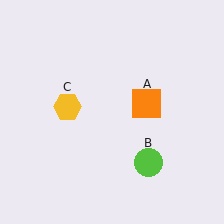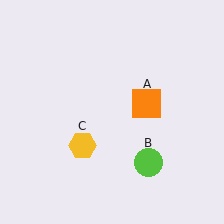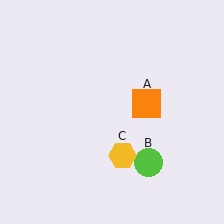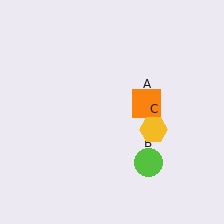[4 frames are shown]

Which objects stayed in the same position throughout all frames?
Orange square (object A) and lime circle (object B) remained stationary.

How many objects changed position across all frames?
1 object changed position: yellow hexagon (object C).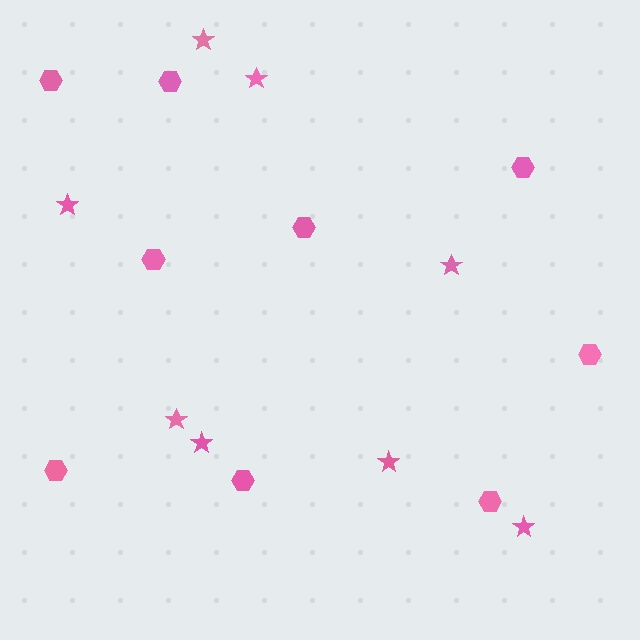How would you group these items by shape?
There are 2 groups: one group of stars (8) and one group of hexagons (9).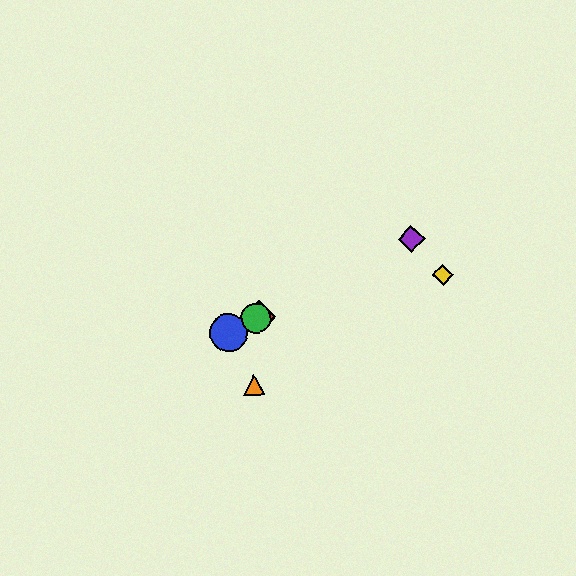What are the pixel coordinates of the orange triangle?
The orange triangle is at (254, 385).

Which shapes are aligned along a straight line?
The red diamond, the blue circle, the green circle, the purple diamond are aligned along a straight line.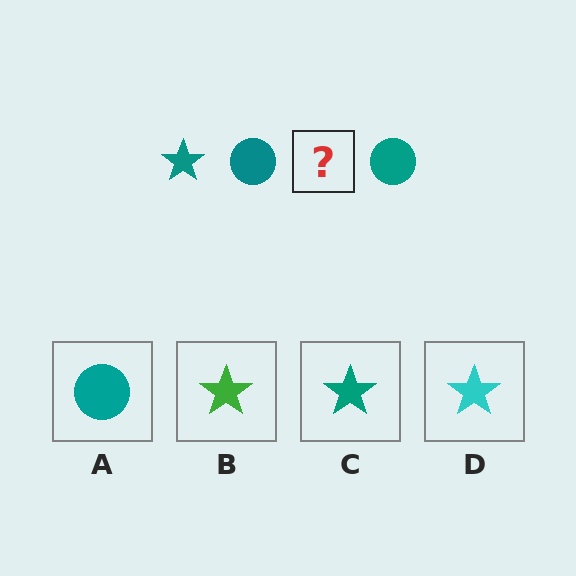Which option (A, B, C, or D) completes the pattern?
C.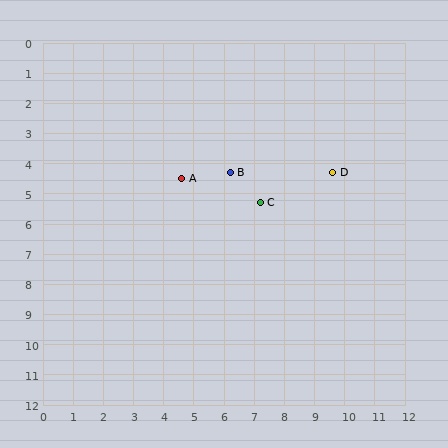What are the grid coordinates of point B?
Point B is at approximately (6.2, 4.3).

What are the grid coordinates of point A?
Point A is at approximately (4.6, 4.5).